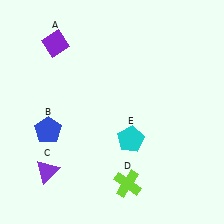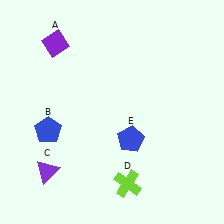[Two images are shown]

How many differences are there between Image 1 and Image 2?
There is 1 difference between the two images.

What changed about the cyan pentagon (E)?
In Image 1, E is cyan. In Image 2, it changed to blue.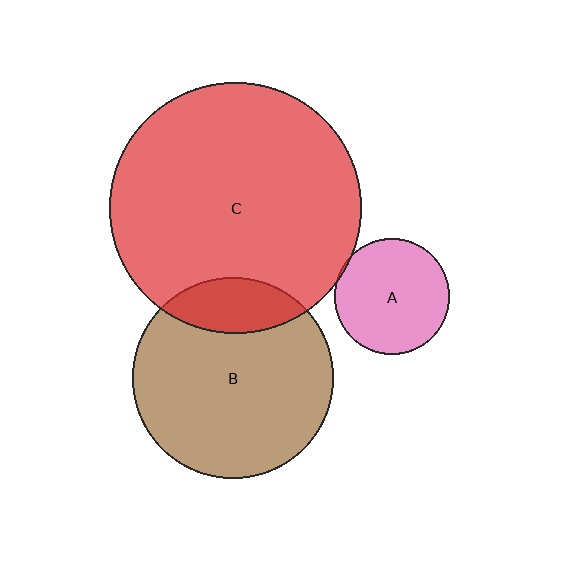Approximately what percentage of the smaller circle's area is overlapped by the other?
Approximately 20%.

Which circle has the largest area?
Circle C (red).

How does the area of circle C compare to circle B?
Approximately 1.6 times.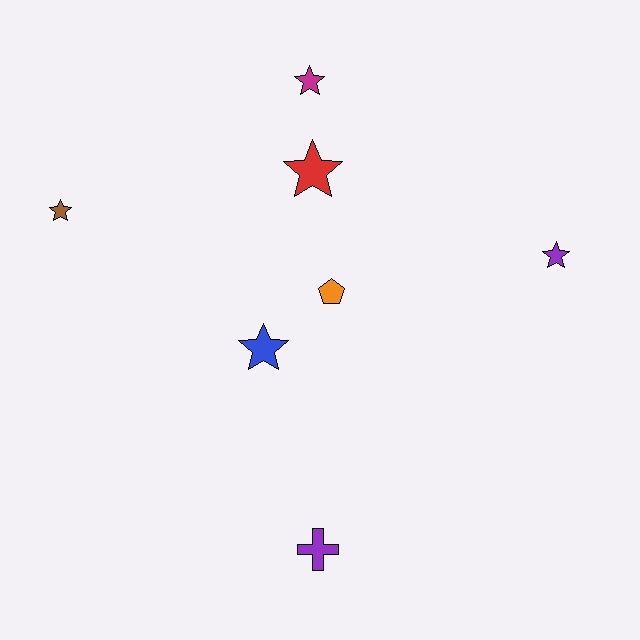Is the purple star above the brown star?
No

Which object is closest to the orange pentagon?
The blue star is closest to the orange pentagon.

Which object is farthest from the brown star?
The purple star is farthest from the brown star.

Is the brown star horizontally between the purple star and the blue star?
No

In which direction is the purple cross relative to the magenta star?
The purple cross is below the magenta star.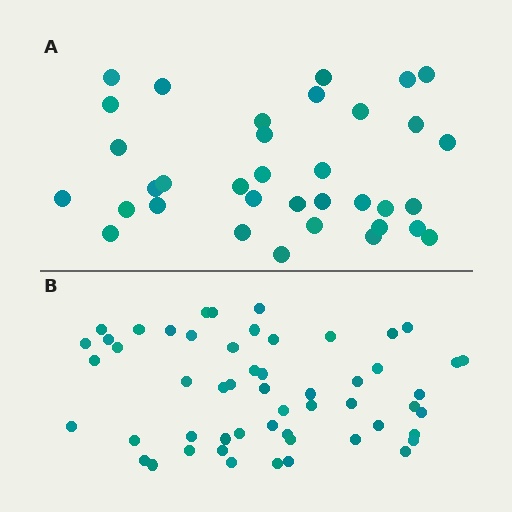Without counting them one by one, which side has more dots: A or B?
Region B (the bottom region) has more dots.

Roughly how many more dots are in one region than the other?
Region B has approximately 20 more dots than region A.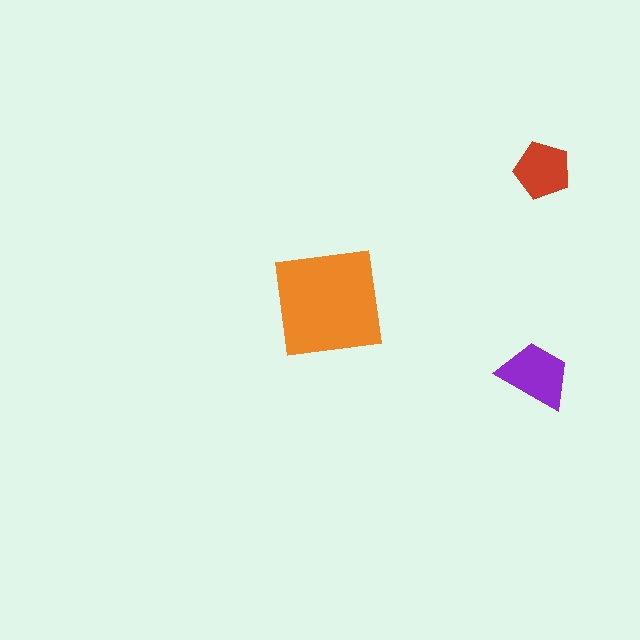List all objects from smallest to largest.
The red pentagon, the purple trapezoid, the orange square.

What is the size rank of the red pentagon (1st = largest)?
3rd.